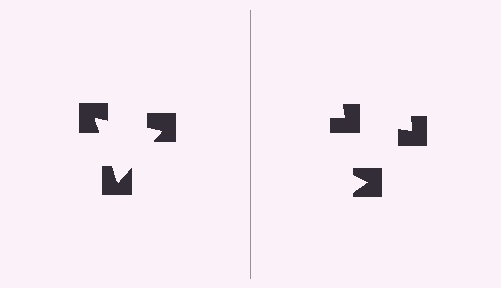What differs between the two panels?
The notched squares are positioned identically on both sides; only the wedge orientations differ. On the left they align to a triangle; on the right they are misaligned.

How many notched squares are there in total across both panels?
6 — 3 on each side.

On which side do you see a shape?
An illusory triangle appears on the left side. On the right side the wedge cuts are rotated, so no coherent shape forms.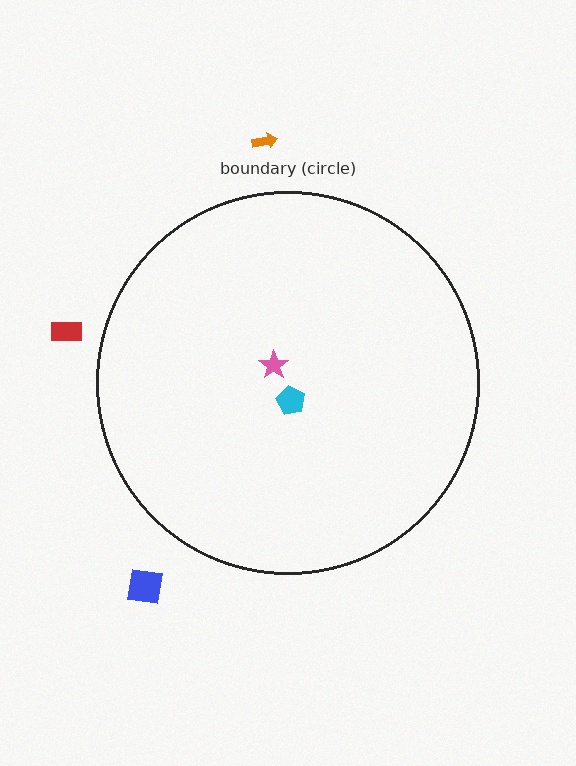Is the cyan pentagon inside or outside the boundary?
Inside.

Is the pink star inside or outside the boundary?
Inside.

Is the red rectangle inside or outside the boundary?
Outside.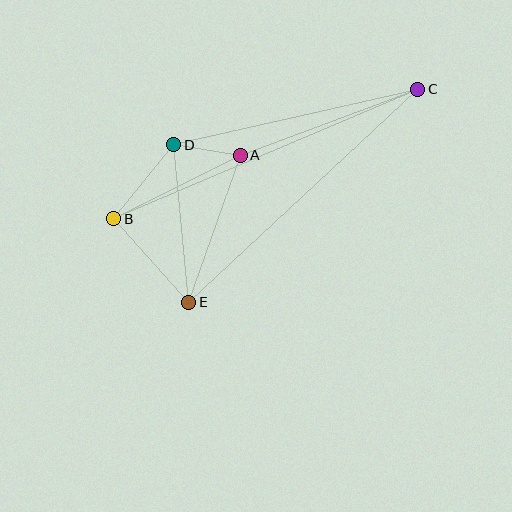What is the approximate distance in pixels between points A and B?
The distance between A and B is approximately 142 pixels.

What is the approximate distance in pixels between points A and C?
The distance between A and C is approximately 189 pixels.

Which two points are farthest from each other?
Points B and C are farthest from each other.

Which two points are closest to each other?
Points A and D are closest to each other.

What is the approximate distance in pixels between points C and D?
The distance between C and D is approximately 250 pixels.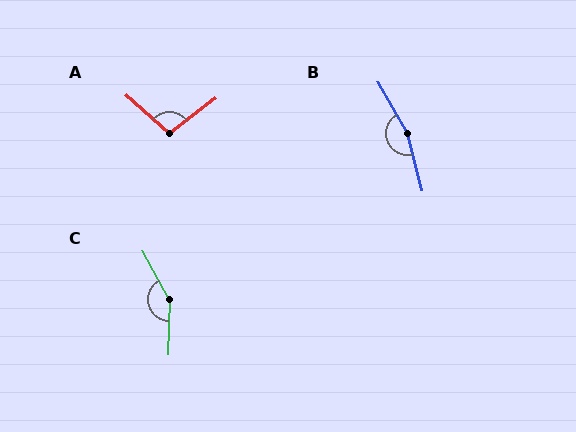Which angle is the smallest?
A, at approximately 101 degrees.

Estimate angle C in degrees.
Approximately 149 degrees.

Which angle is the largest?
B, at approximately 165 degrees.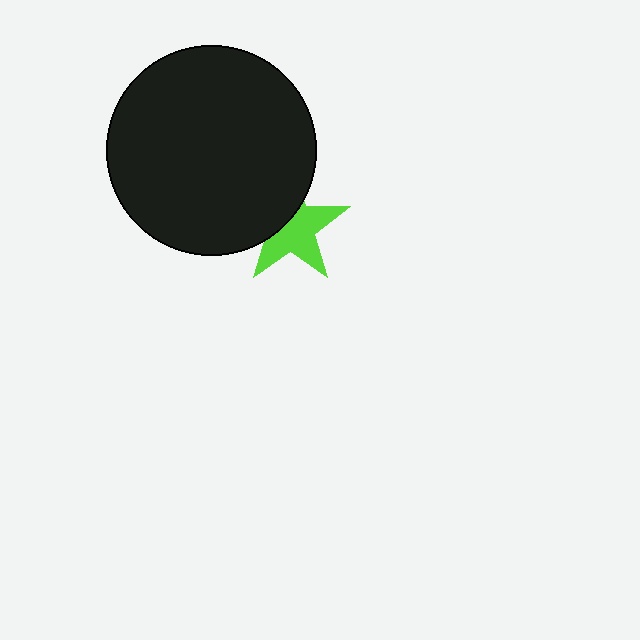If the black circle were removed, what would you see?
You would see the complete lime star.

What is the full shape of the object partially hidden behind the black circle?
The partially hidden object is a lime star.